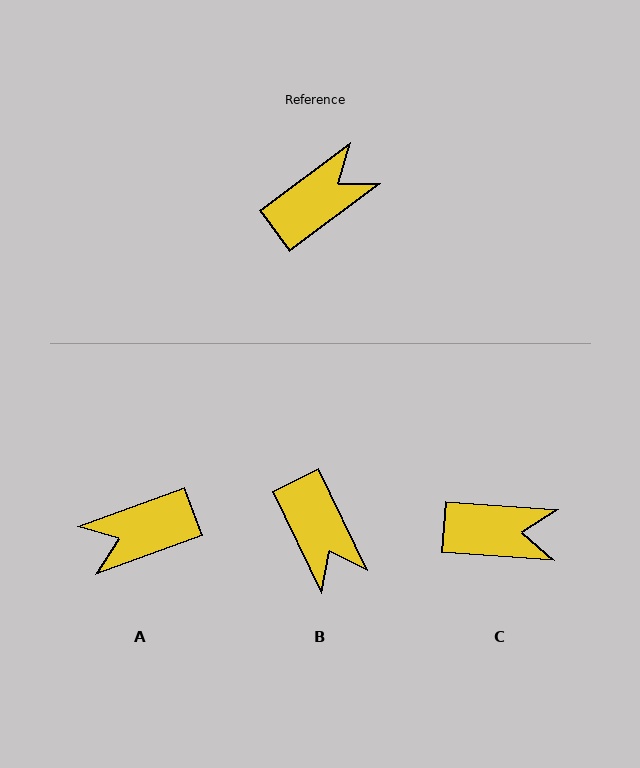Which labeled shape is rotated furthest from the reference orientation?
A, about 163 degrees away.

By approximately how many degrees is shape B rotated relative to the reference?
Approximately 101 degrees clockwise.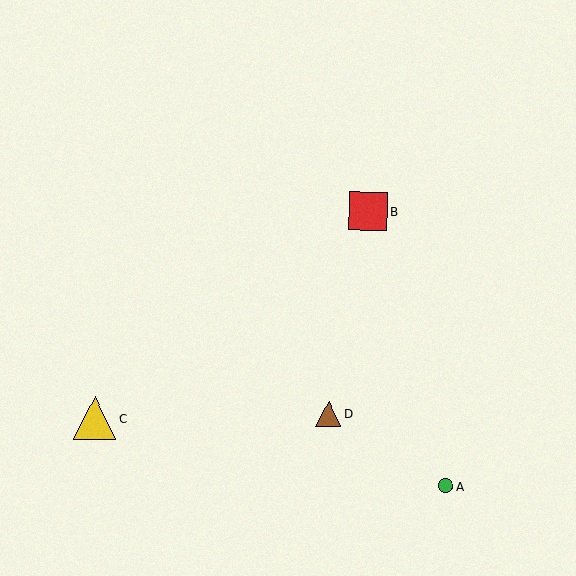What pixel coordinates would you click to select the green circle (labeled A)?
Click at (446, 486) to select the green circle A.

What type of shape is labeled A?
Shape A is a green circle.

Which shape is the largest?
The yellow triangle (labeled C) is the largest.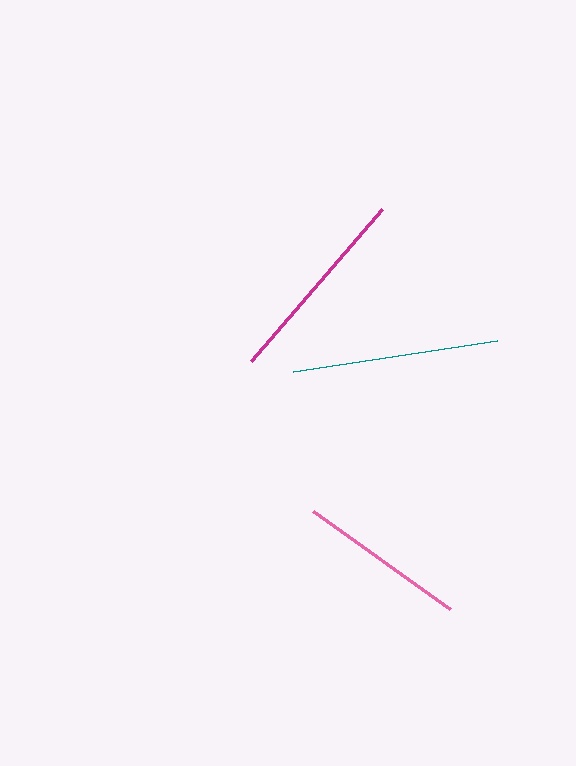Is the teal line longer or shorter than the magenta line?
The teal line is longer than the magenta line.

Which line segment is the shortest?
The pink line is the shortest at approximately 168 pixels.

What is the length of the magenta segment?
The magenta segment is approximately 201 pixels long.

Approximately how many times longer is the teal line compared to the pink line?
The teal line is approximately 1.2 times the length of the pink line.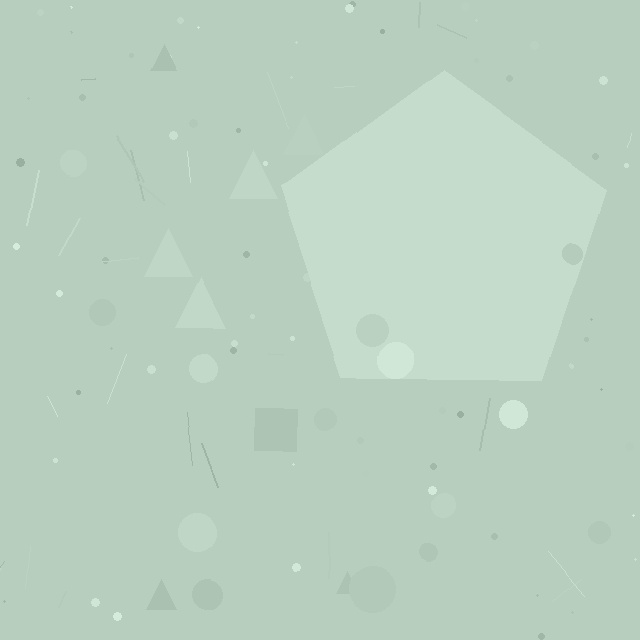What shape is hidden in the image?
A pentagon is hidden in the image.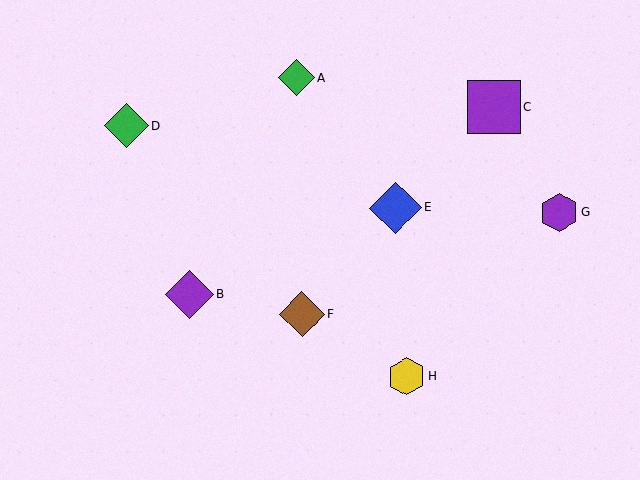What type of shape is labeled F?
Shape F is a brown diamond.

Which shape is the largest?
The purple square (labeled C) is the largest.